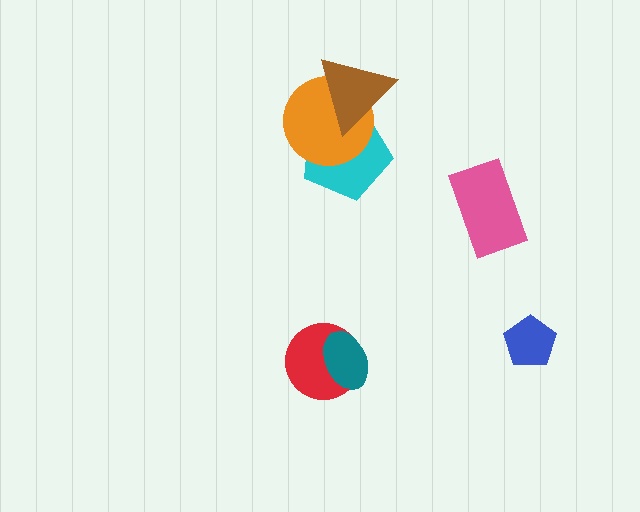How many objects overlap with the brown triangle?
2 objects overlap with the brown triangle.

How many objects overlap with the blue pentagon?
0 objects overlap with the blue pentagon.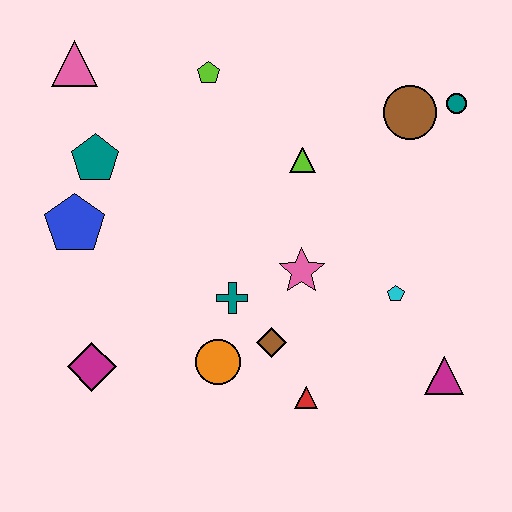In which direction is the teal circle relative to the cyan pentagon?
The teal circle is above the cyan pentagon.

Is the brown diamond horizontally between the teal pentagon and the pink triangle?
No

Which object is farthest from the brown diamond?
The pink triangle is farthest from the brown diamond.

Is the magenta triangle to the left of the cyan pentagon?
No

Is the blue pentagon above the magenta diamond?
Yes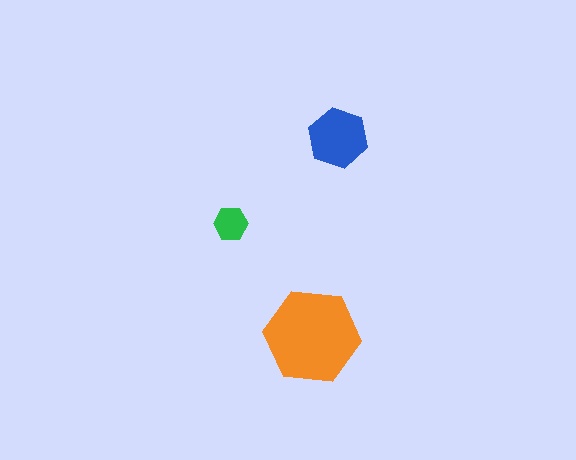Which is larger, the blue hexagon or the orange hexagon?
The orange one.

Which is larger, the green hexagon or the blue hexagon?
The blue one.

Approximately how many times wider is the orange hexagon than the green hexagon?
About 3 times wider.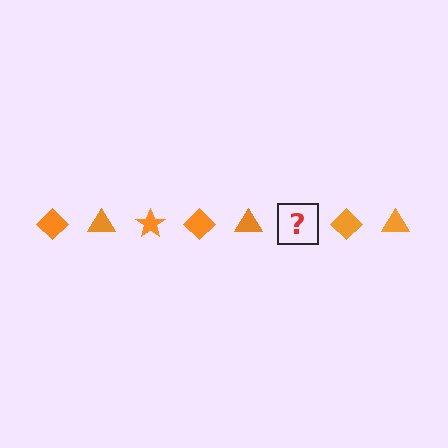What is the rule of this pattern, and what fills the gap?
The rule is that the pattern cycles through diamond, triangle, star shapes in orange. The gap should be filled with an orange star.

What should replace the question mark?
The question mark should be replaced with an orange star.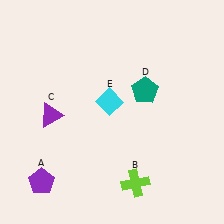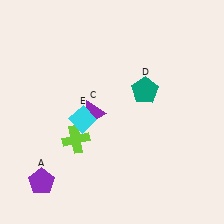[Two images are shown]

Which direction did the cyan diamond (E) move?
The cyan diamond (E) moved left.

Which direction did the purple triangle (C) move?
The purple triangle (C) moved right.